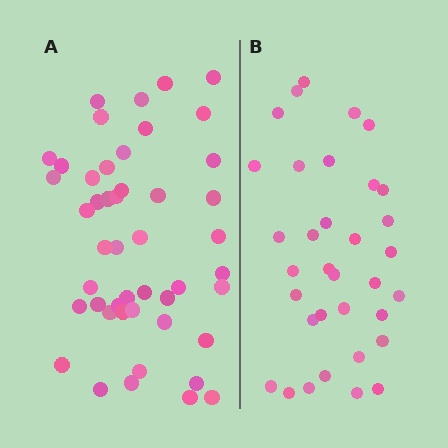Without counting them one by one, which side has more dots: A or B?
Region A (the left region) has more dots.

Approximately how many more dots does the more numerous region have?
Region A has approximately 15 more dots than region B.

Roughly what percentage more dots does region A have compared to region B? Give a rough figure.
About 40% more.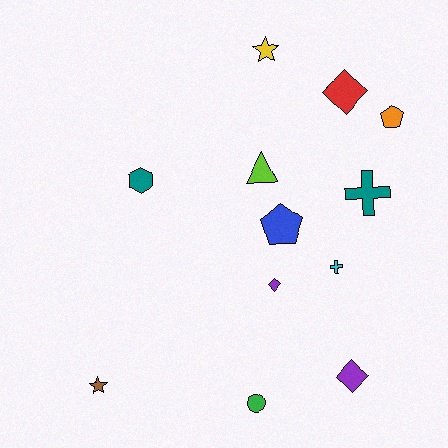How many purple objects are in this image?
There are 2 purple objects.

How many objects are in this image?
There are 12 objects.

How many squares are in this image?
There are no squares.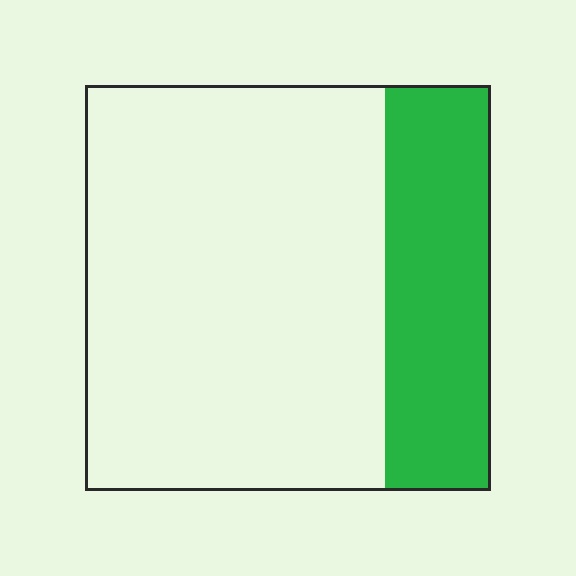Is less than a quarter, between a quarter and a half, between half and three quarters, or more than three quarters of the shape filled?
Between a quarter and a half.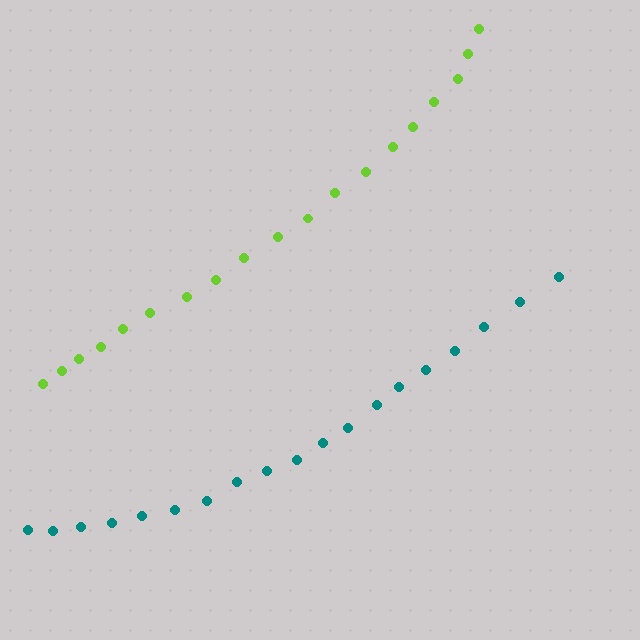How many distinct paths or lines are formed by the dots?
There are 2 distinct paths.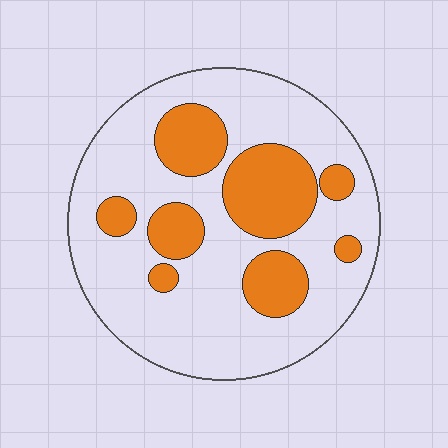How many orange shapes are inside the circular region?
8.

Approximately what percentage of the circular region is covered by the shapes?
Approximately 30%.